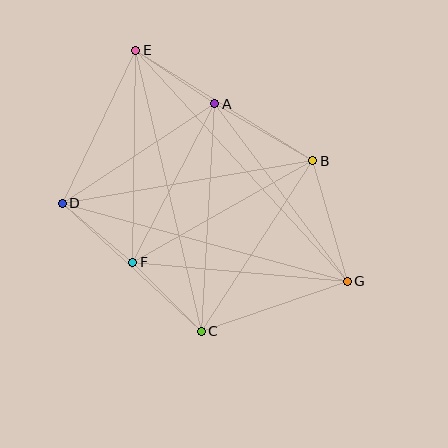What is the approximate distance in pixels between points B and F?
The distance between B and F is approximately 206 pixels.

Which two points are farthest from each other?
Points E and G are farthest from each other.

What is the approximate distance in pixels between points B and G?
The distance between B and G is approximately 126 pixels.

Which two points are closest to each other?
Points D and F are closest to each other.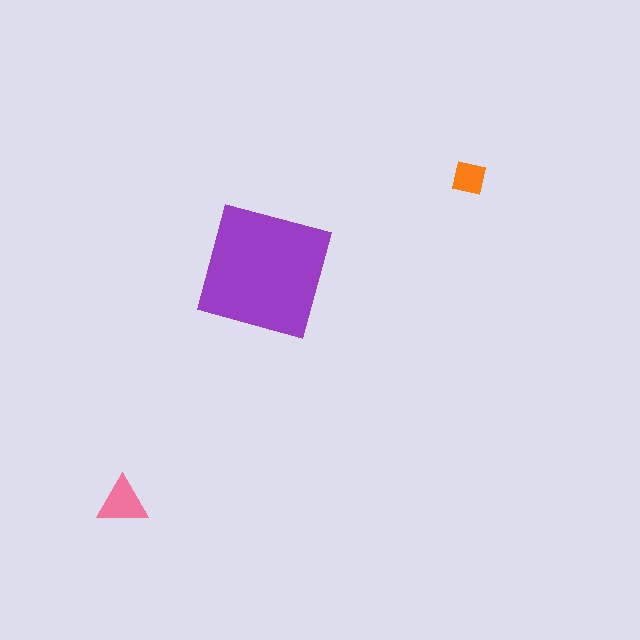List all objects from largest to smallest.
The purple square, the pink triangle, the orange square.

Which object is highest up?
The orange square is topmost.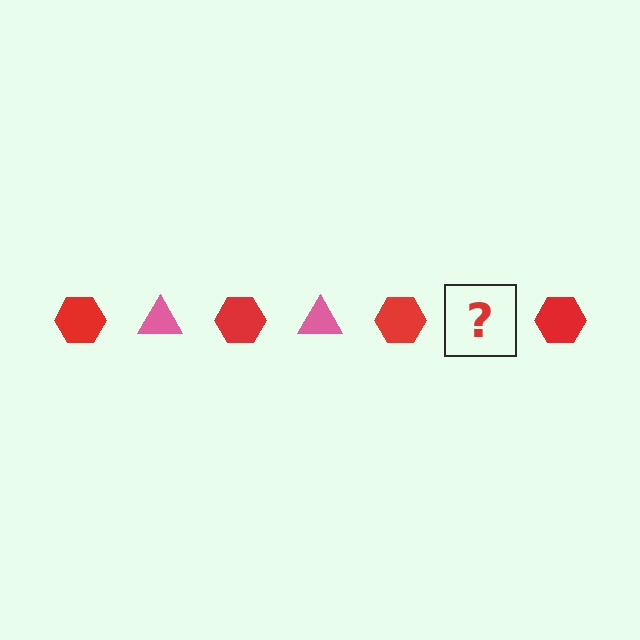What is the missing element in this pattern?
The missing element is a pink triangle.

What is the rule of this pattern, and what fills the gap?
The rule is that the pattern alternates between red hexagon and pink triangle. The gap should be filled with a pink triangle.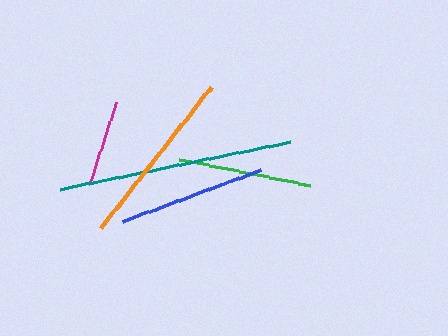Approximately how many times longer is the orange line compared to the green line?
The orange line is approximately 1.3 times the length of the green line.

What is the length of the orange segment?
The orange segment is approximately 180 pixels long.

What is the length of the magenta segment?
The magenta segment is approximately 85 pixels long.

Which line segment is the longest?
The teal line is the longest at approximately 235 pixels.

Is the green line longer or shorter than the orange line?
The orange line is longer than the green line.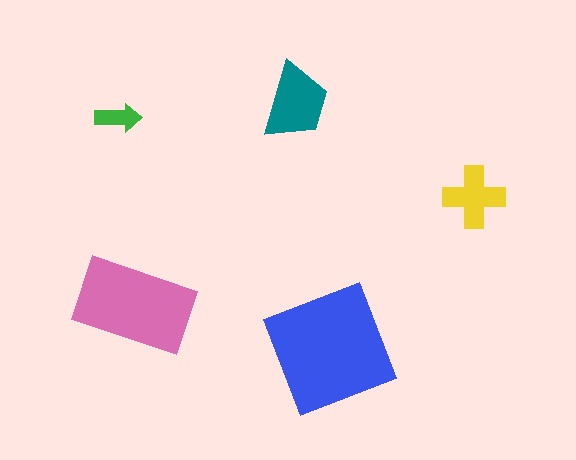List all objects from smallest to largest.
The green arrow, the yellow cross, the teal trapezoid, the pink rectangle, the blue square.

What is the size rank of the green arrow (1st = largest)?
5th.